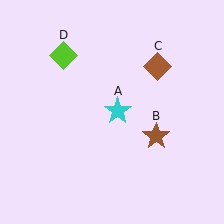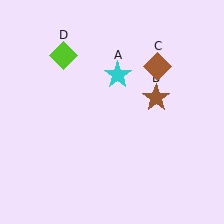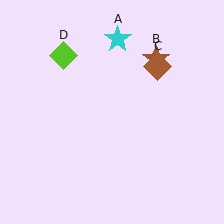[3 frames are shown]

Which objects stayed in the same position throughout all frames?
Brown diamond (object C) and lime diamond (object D) remained stationary.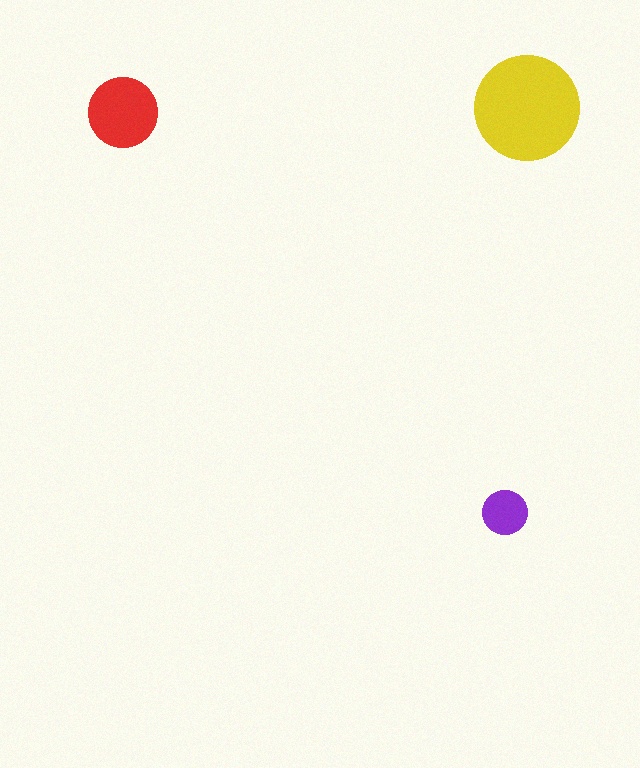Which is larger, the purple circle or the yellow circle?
The yellow one.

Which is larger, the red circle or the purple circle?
The red one.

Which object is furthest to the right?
The yellow circle is rightmost.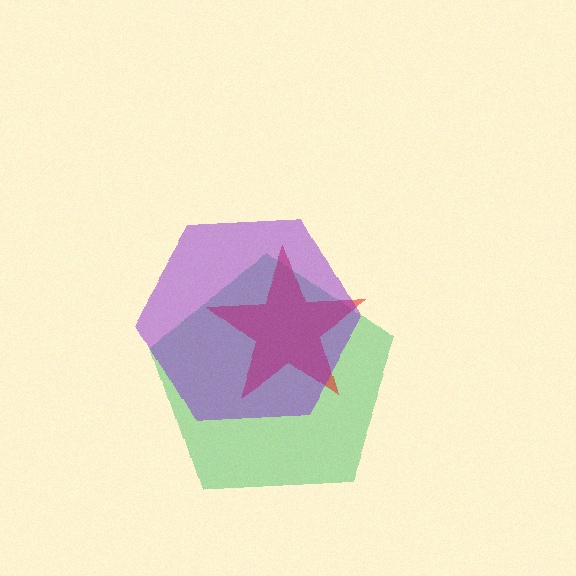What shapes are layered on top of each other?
The layered shapes are: a green pentagon, a red star, a purple hexagon.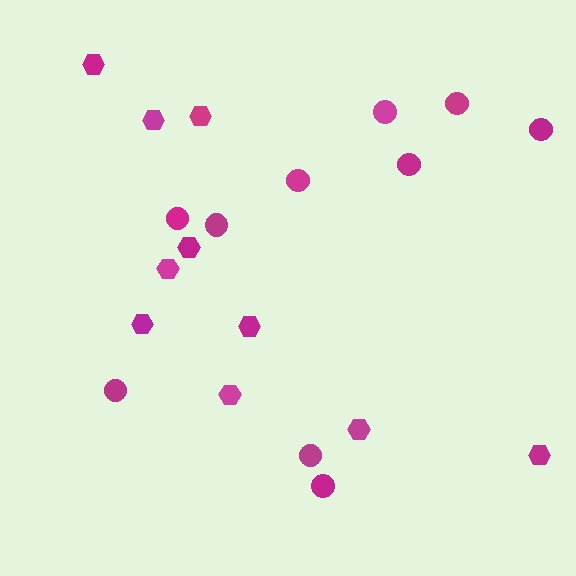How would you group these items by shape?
There are 2 groups: one group of hexagons (10) and one group of circles (10).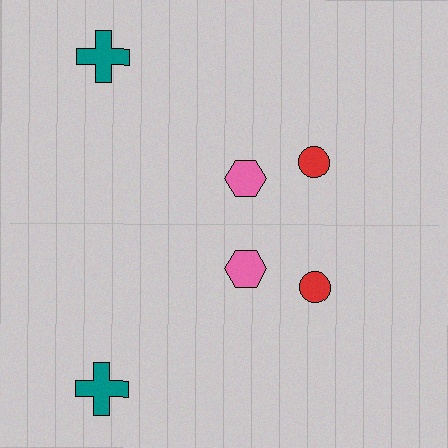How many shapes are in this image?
There are 6 shapes in this image.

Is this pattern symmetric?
Yes, this pattern has bilateral (reflection) symmetry.